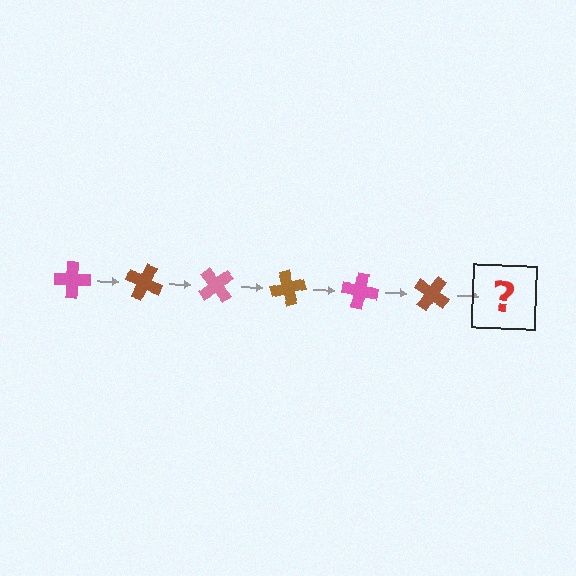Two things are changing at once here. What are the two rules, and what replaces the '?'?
The two rules are that it rotates 25 degrees each step and the color cycles through pink and brown. The '?' should be a pink cross, rotated 150 degrees from the start.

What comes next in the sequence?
The next element should be a pink cross, rotated 150 degrees from the start.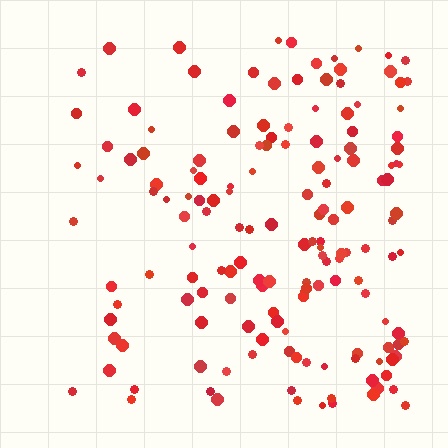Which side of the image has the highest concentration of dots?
The right.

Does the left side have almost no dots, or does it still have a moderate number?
Still a moderate number, just noticeably fewer than the right.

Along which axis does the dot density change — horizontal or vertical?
Horizontal.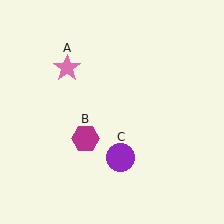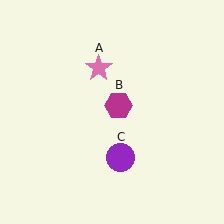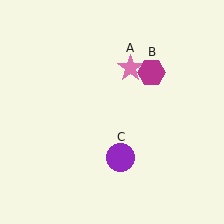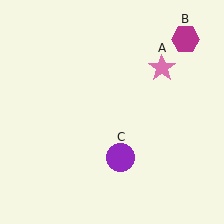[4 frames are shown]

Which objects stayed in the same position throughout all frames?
Purple circle (object C) remained stationary.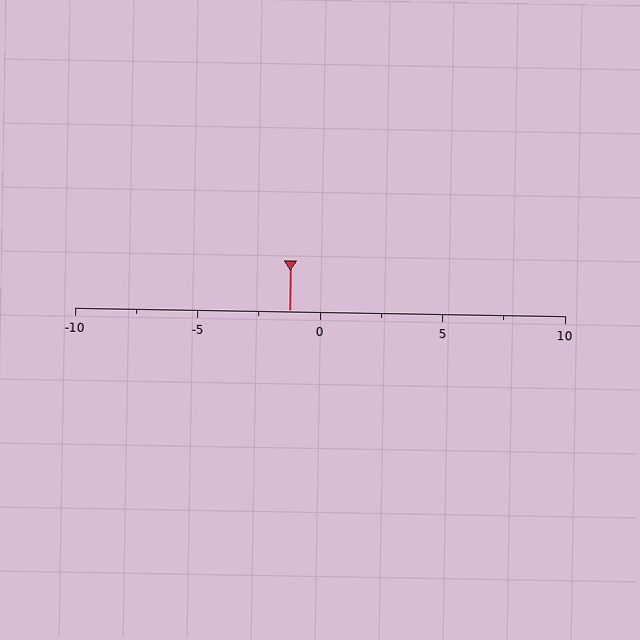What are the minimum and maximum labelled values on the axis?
The axis runs from -10 to 10.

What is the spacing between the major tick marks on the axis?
The major ticks are spaced 5 apart.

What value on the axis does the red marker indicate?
The marker indicates approximately -1.2.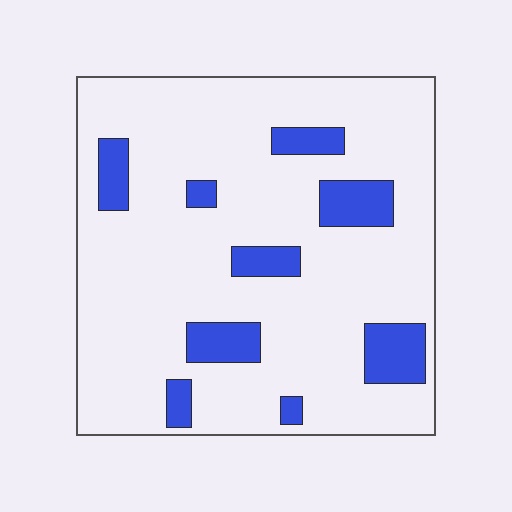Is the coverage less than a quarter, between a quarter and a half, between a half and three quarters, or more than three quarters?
Less than a quarter.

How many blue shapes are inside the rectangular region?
9.